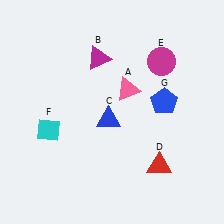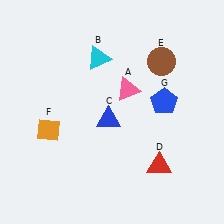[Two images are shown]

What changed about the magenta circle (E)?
In Image 1, E is magenta. In Image 2, it changed to brown.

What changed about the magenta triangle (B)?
In Image 1, B is magenta. In Image 2, it changed to cyan.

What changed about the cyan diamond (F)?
In Image 1, F is cyan. In Image 2, it changed to orange.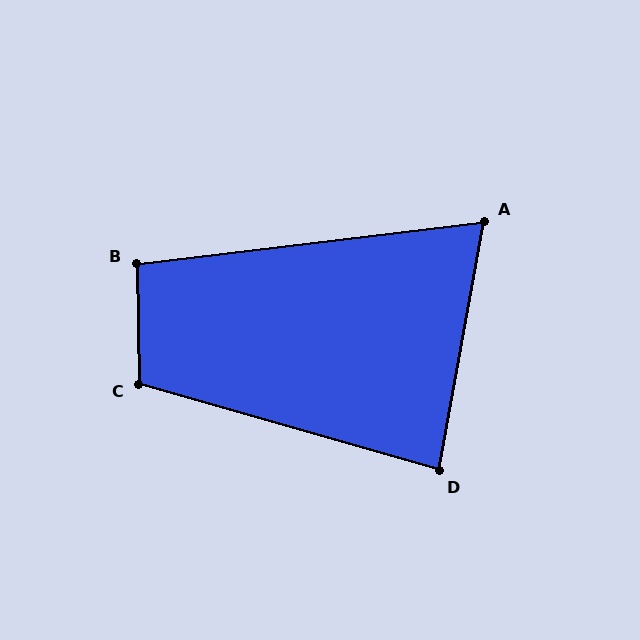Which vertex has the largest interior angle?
C, at approximately 107 degrees.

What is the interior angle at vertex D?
Approximately 84 degrees (acute).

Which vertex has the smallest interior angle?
A, at approximately 73 degrees.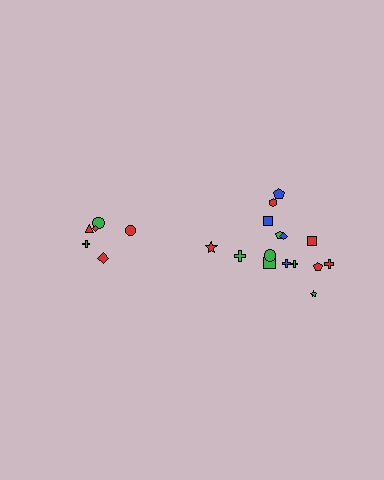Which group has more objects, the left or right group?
The right group.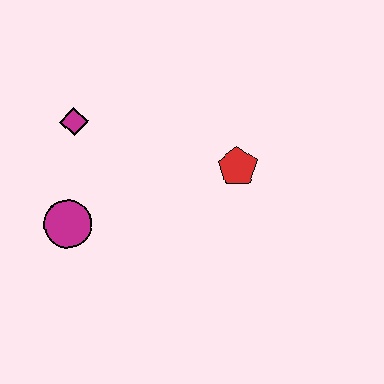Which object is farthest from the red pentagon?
The magenta circle is farthest from the red pentagon.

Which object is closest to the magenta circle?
The magenta diamond is closest to the magenta circle.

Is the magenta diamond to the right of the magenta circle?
Yes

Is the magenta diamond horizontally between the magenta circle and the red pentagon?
Yes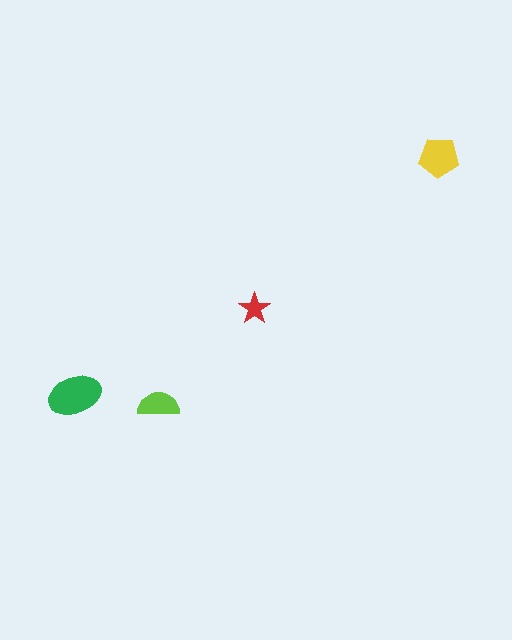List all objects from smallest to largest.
The red star, the lime semicircle, the yellow pentagon, the green ellipse.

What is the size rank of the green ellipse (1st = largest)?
1st.